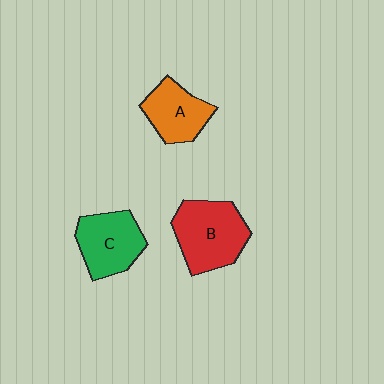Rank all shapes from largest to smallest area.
From largest to smallest: B (red), C (green), A (orange).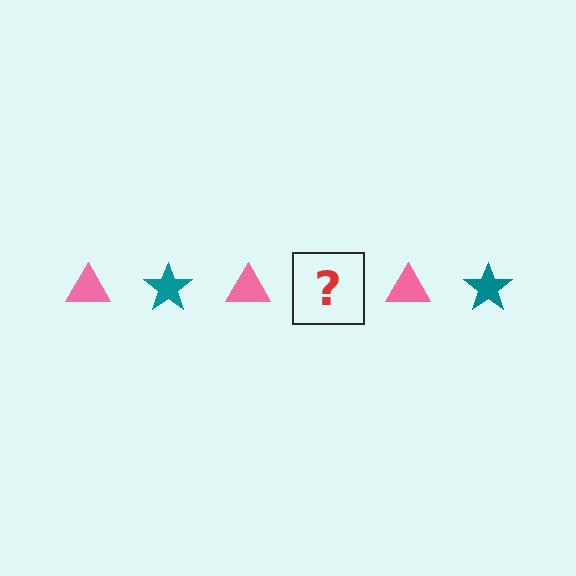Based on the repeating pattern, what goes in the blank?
The blank should be a teal star.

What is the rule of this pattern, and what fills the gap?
The rule is that the pattern alternates between pink triangle and teal star. The gap should be filled with a teal star.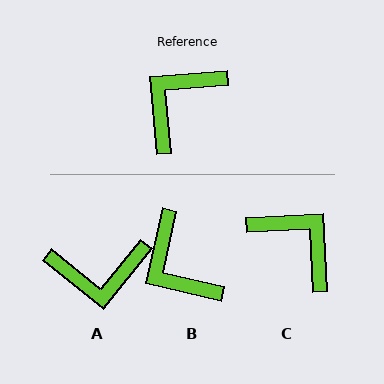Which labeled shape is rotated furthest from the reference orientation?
A, about 136 degrees away.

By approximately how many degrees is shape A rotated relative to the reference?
Approximately 136 degrees counter-clockwise.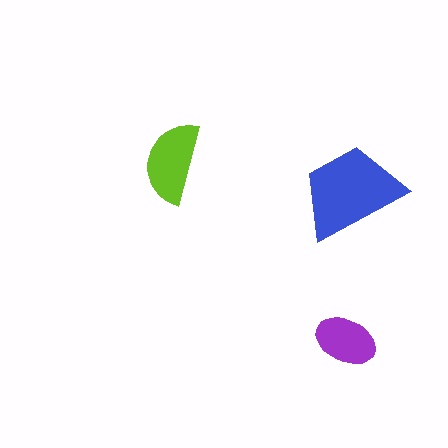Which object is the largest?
The blue trapezoid.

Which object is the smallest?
The purple ellipse.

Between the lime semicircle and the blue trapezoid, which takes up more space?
The blue trapezoid.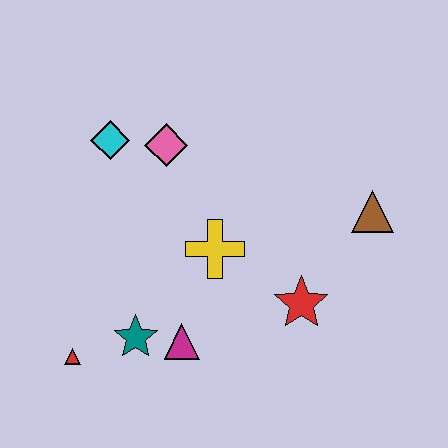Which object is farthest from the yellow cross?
The red triangle is farthest from the yellow cross.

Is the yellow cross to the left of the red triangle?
No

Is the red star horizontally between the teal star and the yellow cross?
No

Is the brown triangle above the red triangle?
Yes